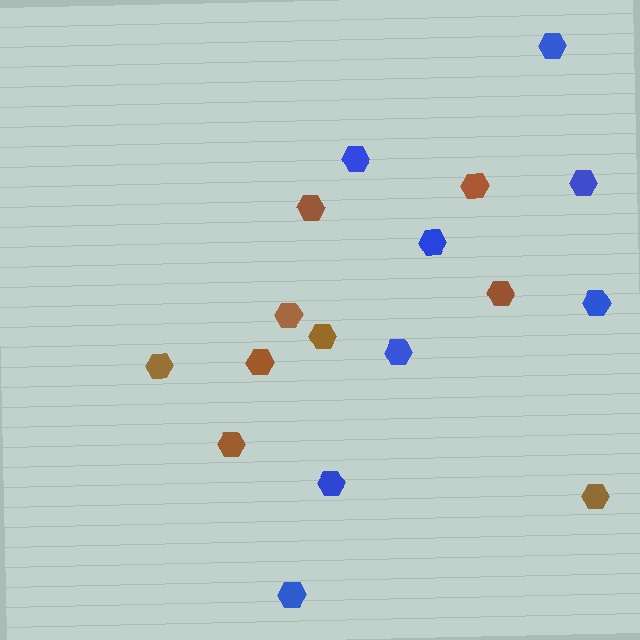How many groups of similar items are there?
There are 2 groups: one group of blue hexagons (8) and one group of brown hexagons (9).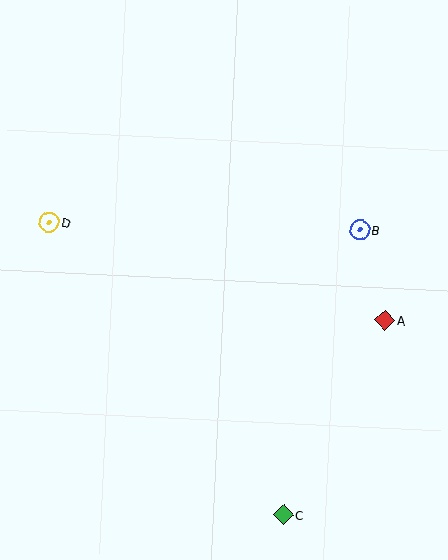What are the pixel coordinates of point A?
Point A is at (385, 320).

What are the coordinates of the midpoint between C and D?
The midpoint between C and D is at (166, 369).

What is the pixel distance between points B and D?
The distance between B and D is 311 pixels.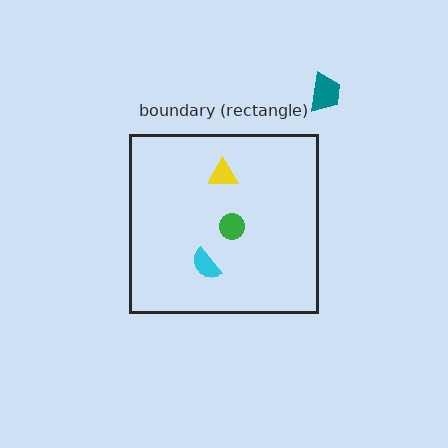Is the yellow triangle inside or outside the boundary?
Inside.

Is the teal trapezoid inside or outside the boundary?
Outside.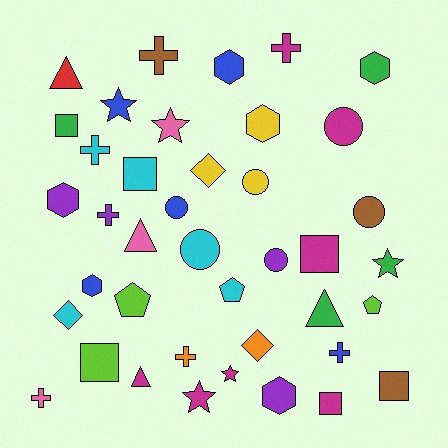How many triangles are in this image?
There are 4 triangles.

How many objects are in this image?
There are 40 objects.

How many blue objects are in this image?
There are 5 blue objects.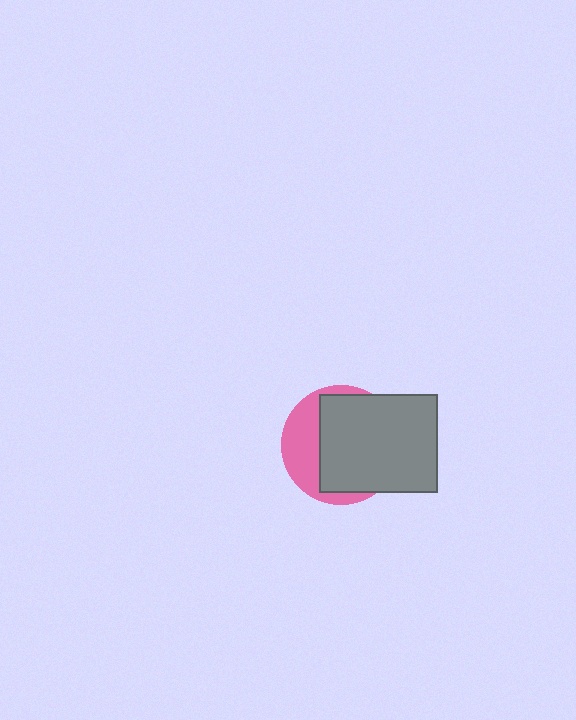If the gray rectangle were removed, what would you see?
You would see the complete pink circle.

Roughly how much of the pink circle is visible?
A small part of it is visible (roughly 35%).